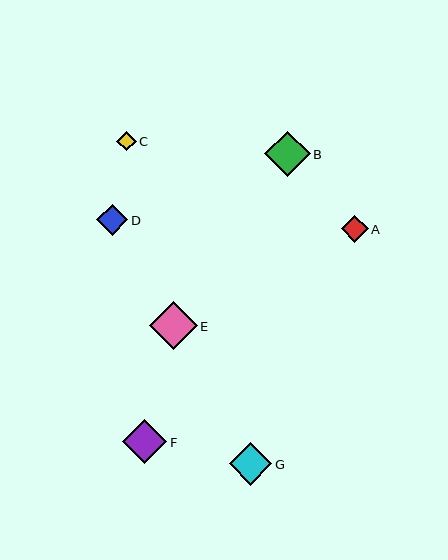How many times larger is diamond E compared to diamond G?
Diamond E is approximately 1.1 times the size of diamond G.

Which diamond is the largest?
Diamond E is the largest with a size of approximately 48 pixels.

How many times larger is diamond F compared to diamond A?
Diamond F is approximately 1.6 times the size of diamond A.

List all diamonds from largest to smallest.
From largest to smallest: E, B, F, G, D, A, C.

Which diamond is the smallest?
Diamond C is the smallest with a size of approximately 19 pixels.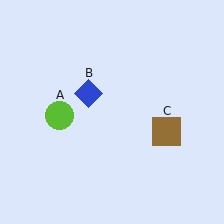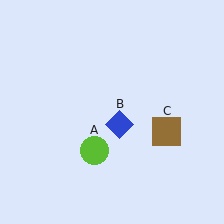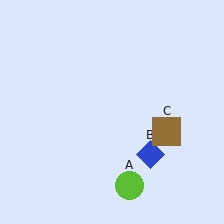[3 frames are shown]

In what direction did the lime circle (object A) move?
The lime circle (object A) moved down and to the right.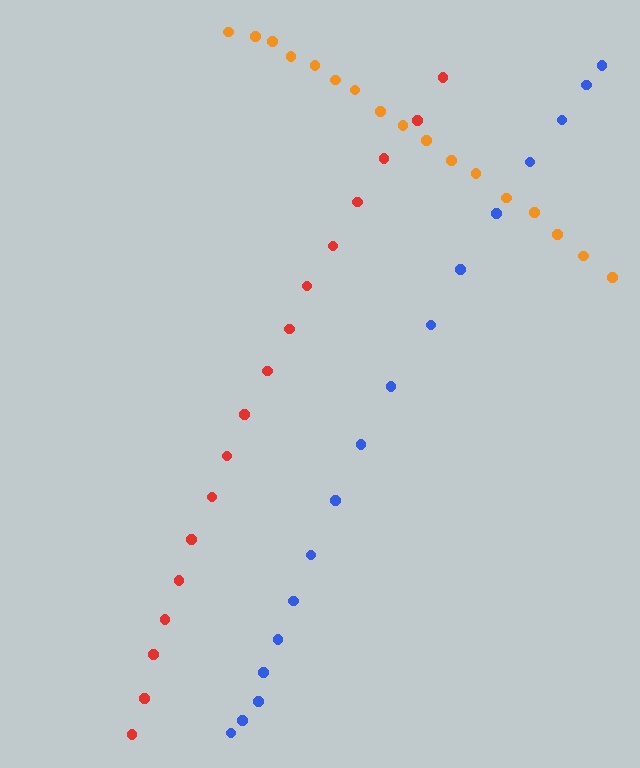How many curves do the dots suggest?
There are 3 distinct paths.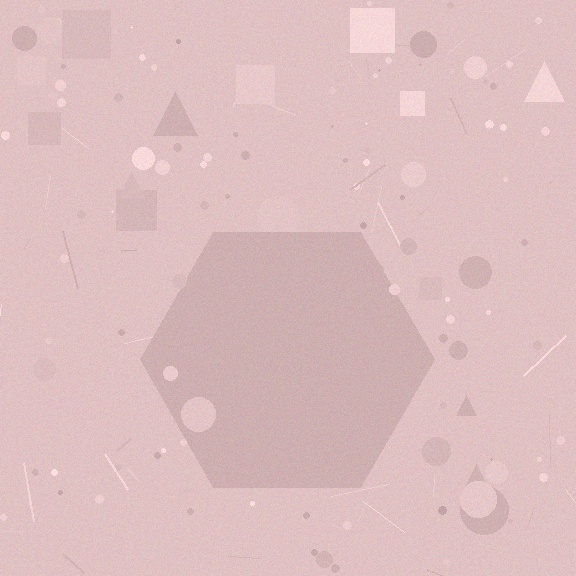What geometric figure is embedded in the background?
A hexagon is embedded in the background.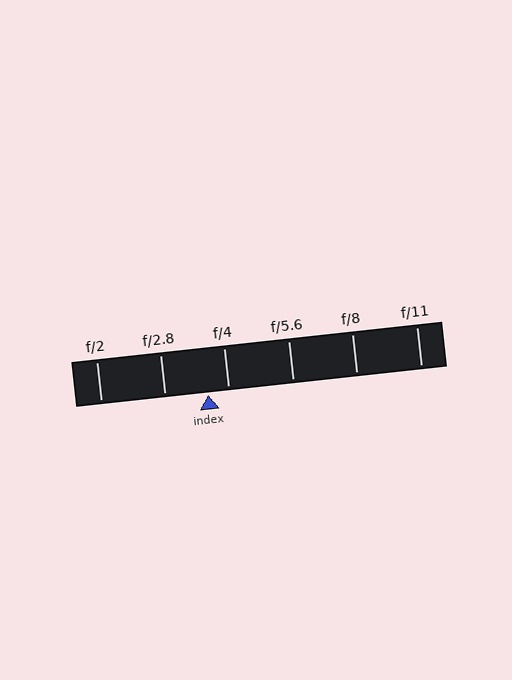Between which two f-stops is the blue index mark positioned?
The index mark is between f/2.8 and f/4.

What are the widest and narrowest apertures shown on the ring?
The widest aperture shown is f/2 and the narrowest is f/11.